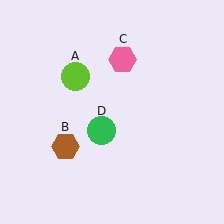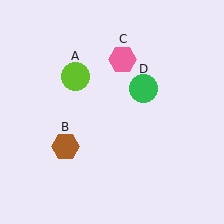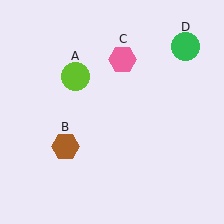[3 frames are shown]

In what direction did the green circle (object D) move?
The green circle (object D) moved up and to the right.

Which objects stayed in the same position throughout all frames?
Lime circle (object A) and brown hexagon (object B) and pink hexagon (object C) remained stationary.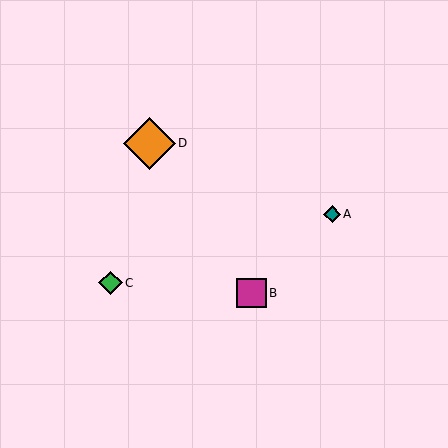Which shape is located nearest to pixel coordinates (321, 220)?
The teal diamond (labeled A) at (332, 214) is nearest to that location.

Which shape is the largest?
The orange diamond (labeled D) is the largest.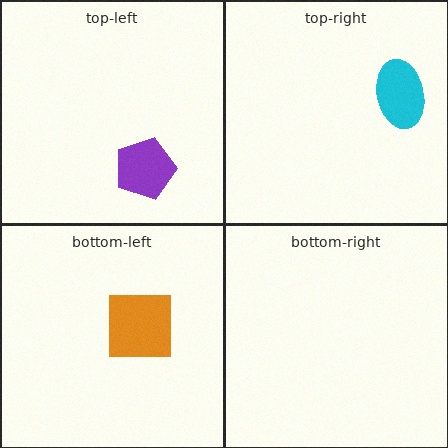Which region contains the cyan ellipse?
The top-right region.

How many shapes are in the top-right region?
1.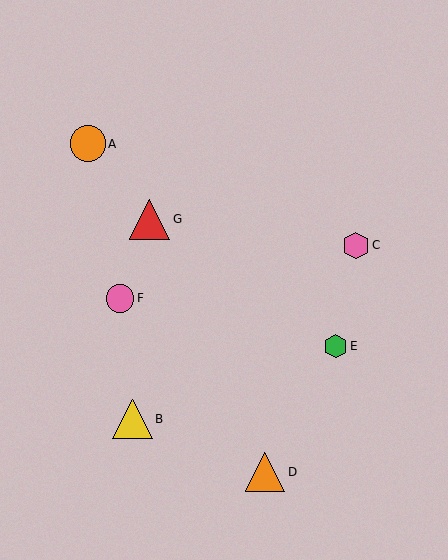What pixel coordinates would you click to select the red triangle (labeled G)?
Click at (150, 219) to select the red triangle G.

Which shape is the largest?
The red triangle (labeled G) is the largest.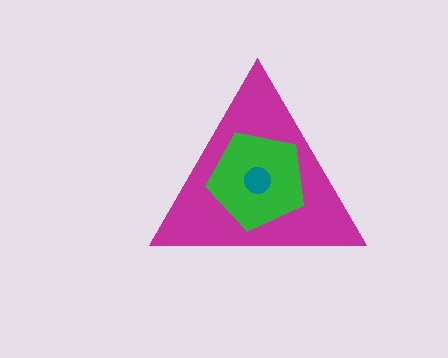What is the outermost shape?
The magenta triangle.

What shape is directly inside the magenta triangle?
The green pentagon.